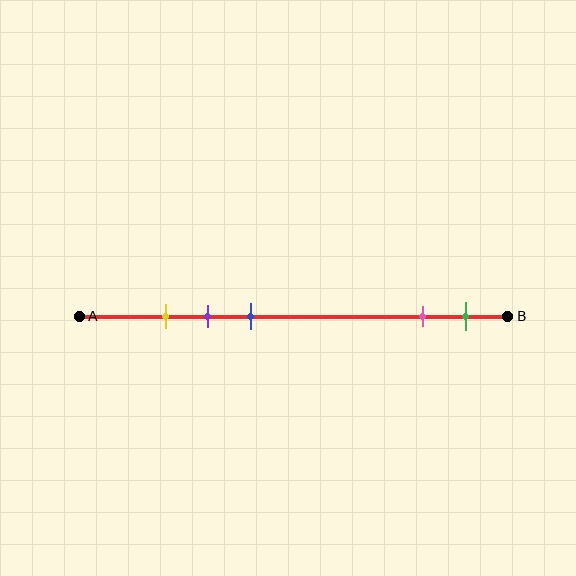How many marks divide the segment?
There are 5 marks dividing the segment.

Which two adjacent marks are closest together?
The yellow and purple marks are the closest adjacent pair.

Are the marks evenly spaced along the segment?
No, the marks are not evenly spaced.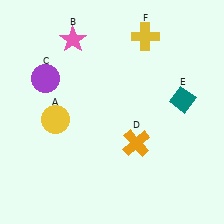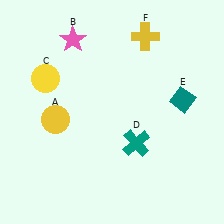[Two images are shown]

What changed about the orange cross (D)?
In Image 1, D is orange. In Image 2, it changed to teal.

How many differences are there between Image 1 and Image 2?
There are 2 differences between the two images.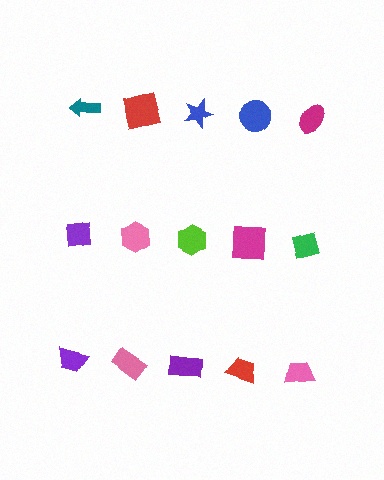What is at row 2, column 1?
A purple square.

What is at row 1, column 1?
A teal arrow.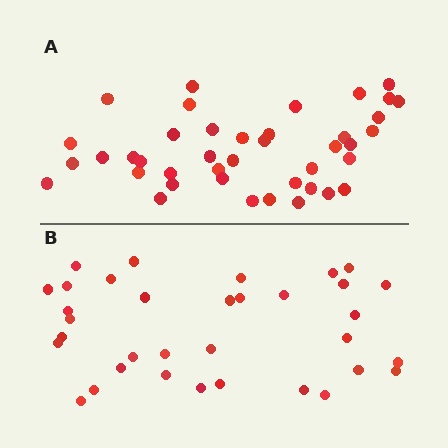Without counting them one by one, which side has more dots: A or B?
Region A (the top region) has more dots.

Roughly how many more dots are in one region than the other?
Region A has roughly 8 or so more dots than region B.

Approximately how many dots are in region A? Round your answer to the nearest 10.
About 40 dots. (The exact count is 41, which rounds to 40.)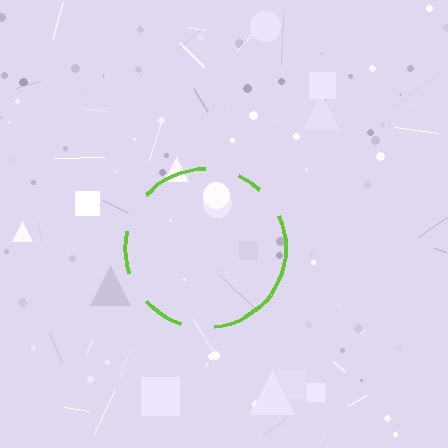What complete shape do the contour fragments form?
The contour fragments form a circle.